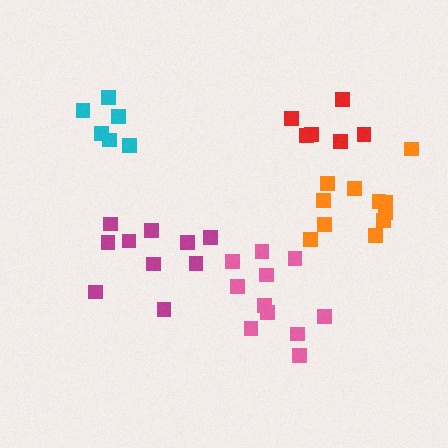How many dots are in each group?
Group 1: 11 dots, Group 2: 6 dots, Group 3: 6 dots, Group 4: 11 dots, Group 5: 10 dots (44 total).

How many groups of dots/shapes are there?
There are 5 groups.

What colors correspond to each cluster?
The clusters are colored: pink, red, cyan, orange, magenta.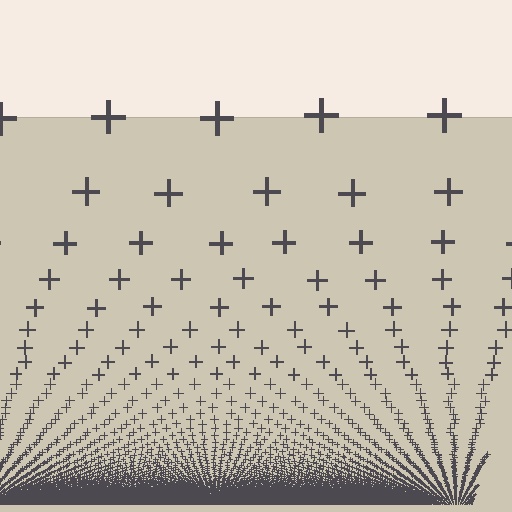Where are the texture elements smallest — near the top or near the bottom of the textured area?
Near the bottom.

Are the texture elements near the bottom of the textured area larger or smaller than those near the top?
Smaller. The gradient is inverted — elements near the bottom are smaller and denser.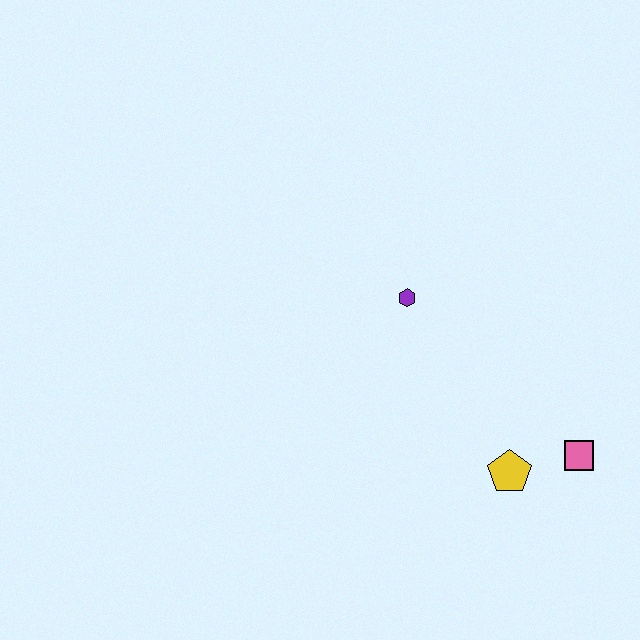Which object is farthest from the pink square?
The purple hexagon is farthest from the pink square.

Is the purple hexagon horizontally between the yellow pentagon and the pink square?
No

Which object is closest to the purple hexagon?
The yellow pentagon is closest to the purple hexagon.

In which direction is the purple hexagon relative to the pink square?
The purple hexagon is to the left of the pink square.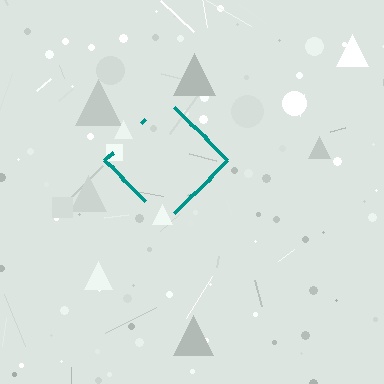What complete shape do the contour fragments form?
The contour fragments form a diamond.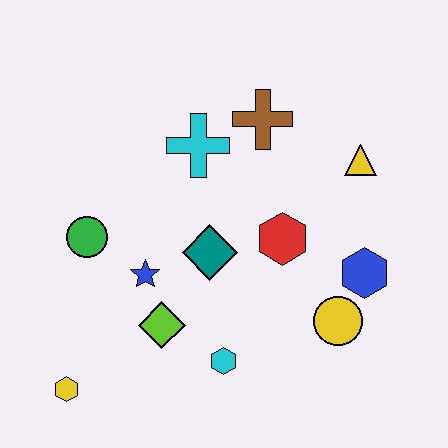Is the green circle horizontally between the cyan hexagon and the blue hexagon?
No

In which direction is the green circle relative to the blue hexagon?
The green circle is to the left of the blue hexagon.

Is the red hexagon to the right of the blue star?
Yes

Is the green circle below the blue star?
No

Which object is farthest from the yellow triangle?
The yellow hexagon is farthest from the yellow triangle.